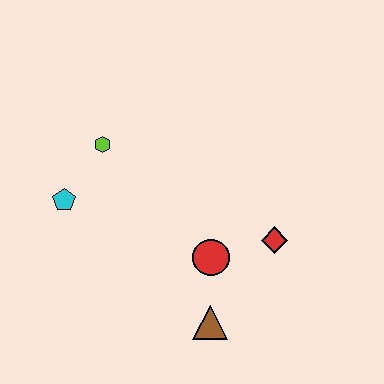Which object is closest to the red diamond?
The red circle is closest to the red diamond.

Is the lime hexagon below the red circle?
No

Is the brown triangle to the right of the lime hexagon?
Yes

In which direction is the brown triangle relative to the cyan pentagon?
The brown triangle is to the right of the cyan pentagon.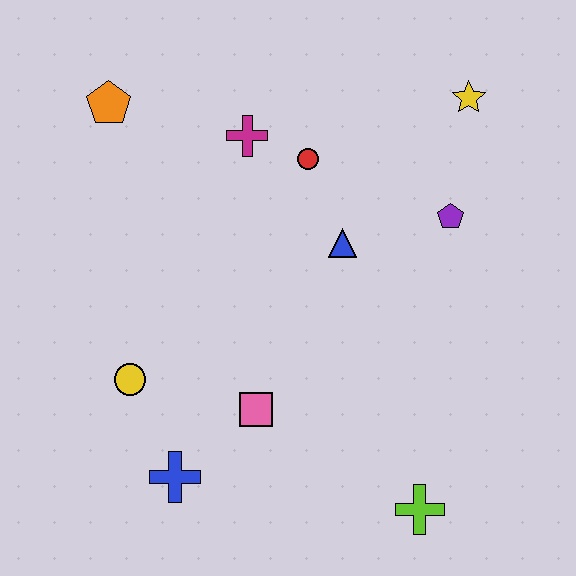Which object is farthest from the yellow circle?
The yellow star is farthest from the yellow circle.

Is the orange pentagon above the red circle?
Yes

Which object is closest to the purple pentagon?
The blue triangle is closest to the purple pentagon.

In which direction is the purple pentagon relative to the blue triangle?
The purple pentagon is to the right of the blue triangle.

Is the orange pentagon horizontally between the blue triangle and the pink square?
No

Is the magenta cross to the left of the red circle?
Yes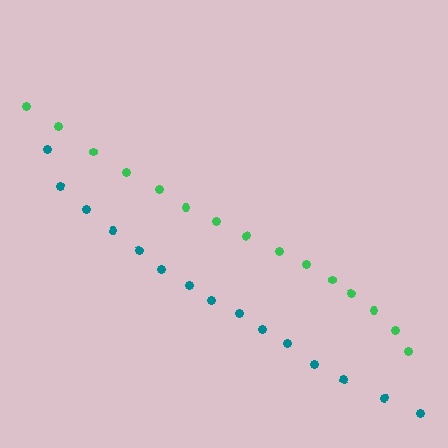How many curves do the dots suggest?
There are 2 distinct paths.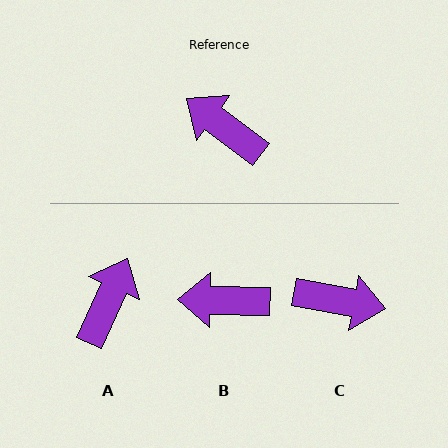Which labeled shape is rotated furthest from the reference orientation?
C, about 154 degrees away.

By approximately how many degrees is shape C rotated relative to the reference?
Approximately 154 degrees clockwise.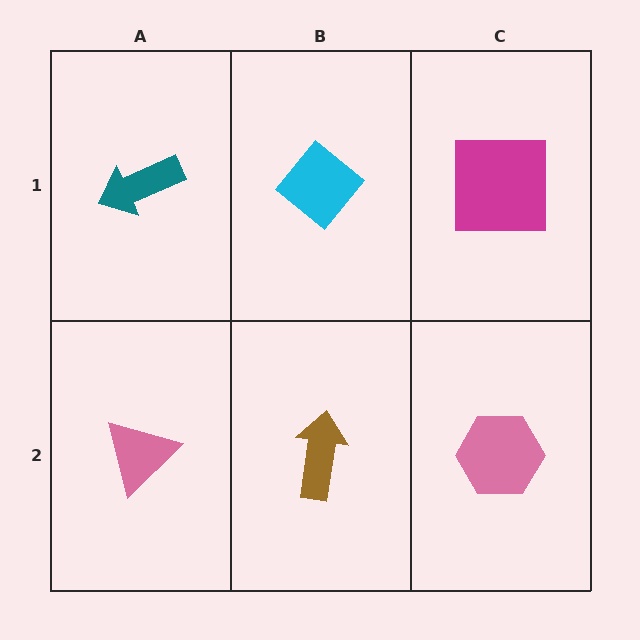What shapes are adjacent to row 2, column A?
A teal arrow (row 1, column A), a brown arrow (row 2, column B).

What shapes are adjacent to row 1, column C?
A pink hexagon (row 2, column C), a cyan diamond (row 1, column B).